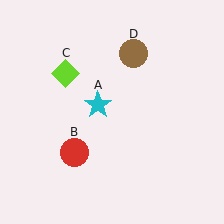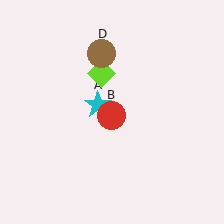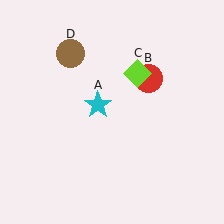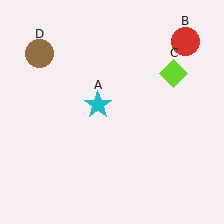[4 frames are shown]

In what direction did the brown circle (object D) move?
The brown circle (object D) moved left.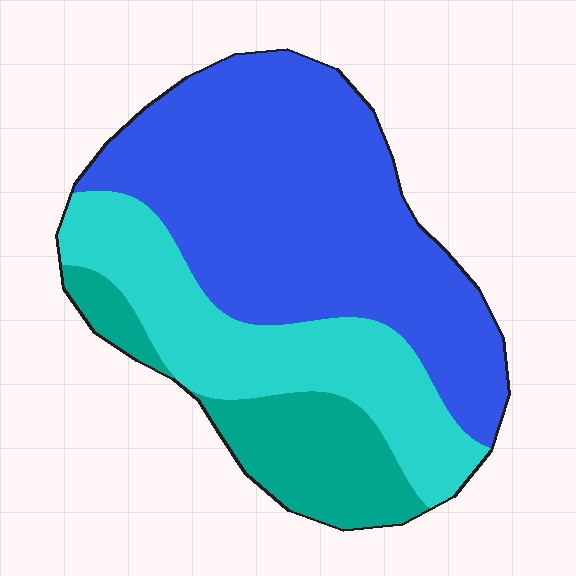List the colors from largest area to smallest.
From largest to smallest: blue, cyan, teal.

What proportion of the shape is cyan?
Cyan covers 28% of the shape.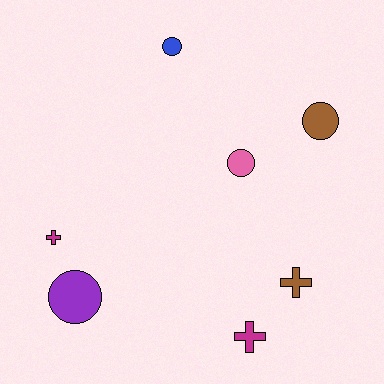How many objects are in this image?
There are 7 objects.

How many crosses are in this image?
There are 3 crosses.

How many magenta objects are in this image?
There are 2 magenta objects.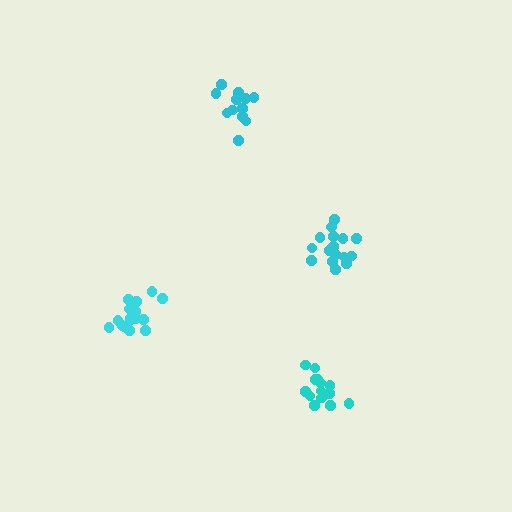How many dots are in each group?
Group 1: 14 dots, Group 2: 12 dots, Group 3: 16 dots, Group 4: 16 dots (58 total).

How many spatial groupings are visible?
There are 4 spatial groupings.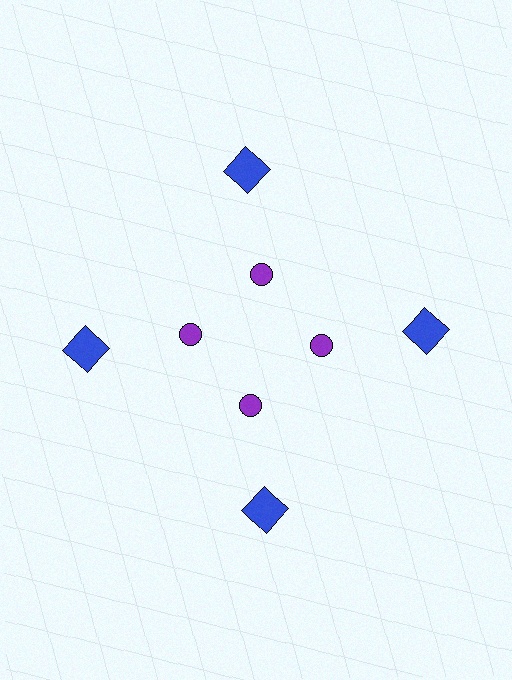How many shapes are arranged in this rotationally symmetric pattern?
There are 8 shapes, arranged in 4 groups of 2.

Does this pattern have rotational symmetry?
Yes, this pattern has 4-fold rotational symmetry. It looks the same after rotating 90 degrees around the center.